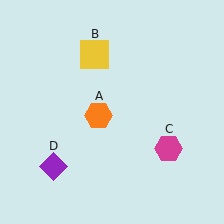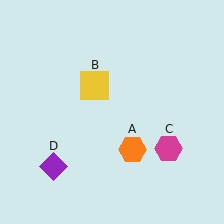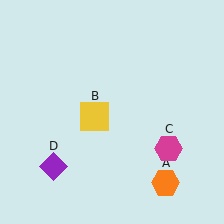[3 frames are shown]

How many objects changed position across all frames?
2 objects changed position: orange hexagon (object A), yellow square (object B).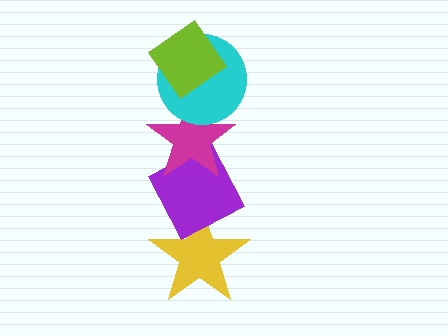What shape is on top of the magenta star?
The cyan circle is on top of the magenta star.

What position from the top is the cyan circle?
The cyan circle is 2nd from the top.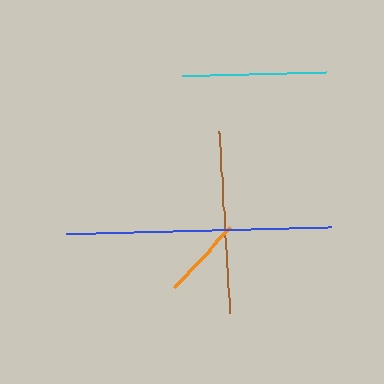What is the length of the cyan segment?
The cyan segment is approximately 144 pixels long.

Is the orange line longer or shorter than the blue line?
The blue line is longer than the orange line.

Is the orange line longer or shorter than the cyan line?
The cyan line is longer than the orange line.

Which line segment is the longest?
The blue line is the longest at approximately 266 pixels.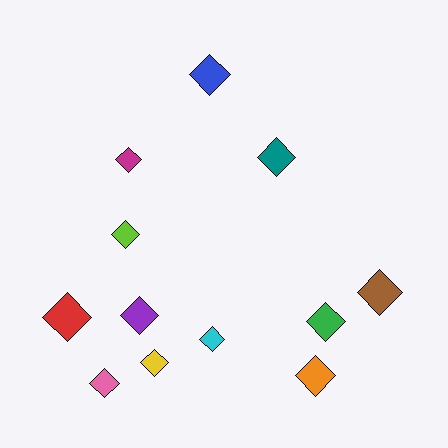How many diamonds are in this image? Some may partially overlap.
There are 12 diamonds.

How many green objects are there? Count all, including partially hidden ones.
There is 1 green object.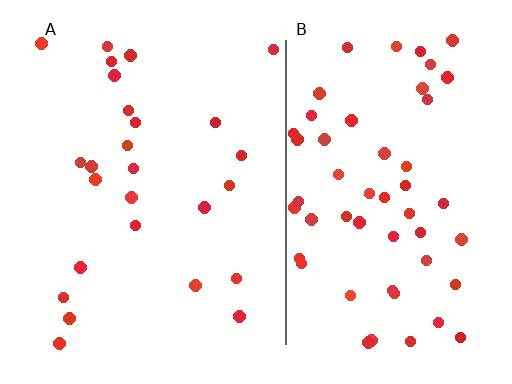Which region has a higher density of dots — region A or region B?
B (the right).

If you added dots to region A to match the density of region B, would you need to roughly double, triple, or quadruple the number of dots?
Approximately double.